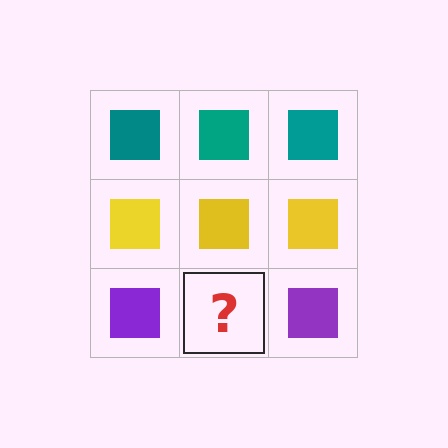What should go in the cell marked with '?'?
The missing cell should contain a purple square.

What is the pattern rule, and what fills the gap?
The rule is that each row has a consistent color. The gap should be filled with a purple square.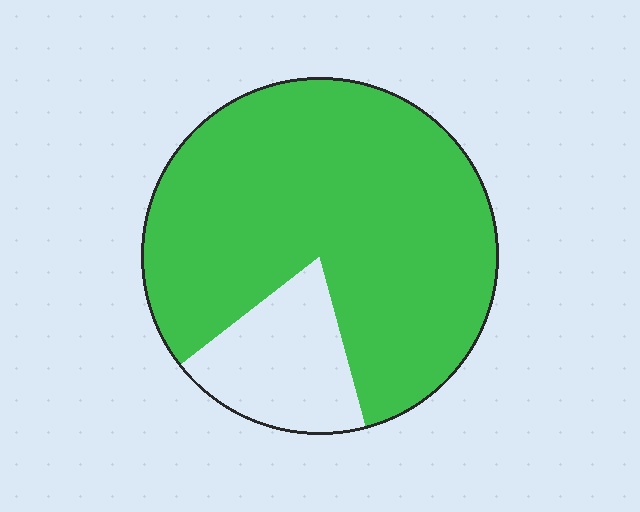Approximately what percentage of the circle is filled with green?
Approximately 80%.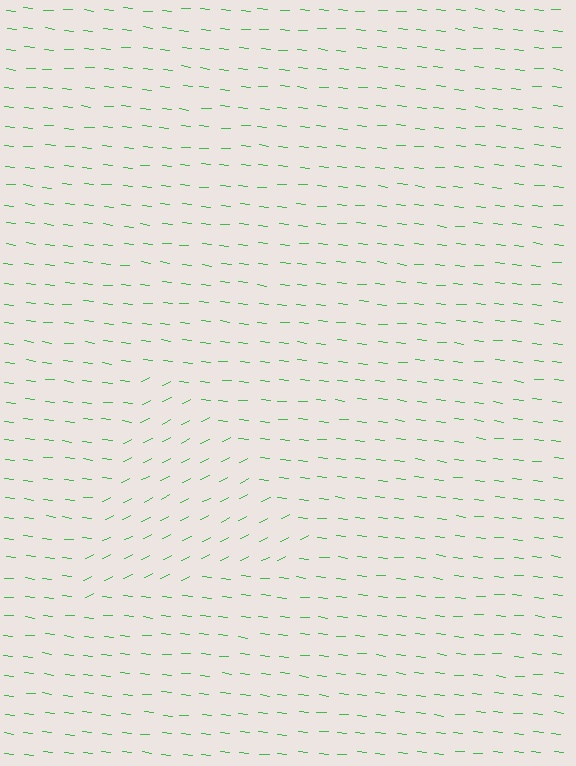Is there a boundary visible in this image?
Yes, there is a texture boundary formed by a change in line orientation.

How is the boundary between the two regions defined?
The boundary is defined purely by a change in line orientation (approximately 32 degrees difference). All lines are the same color and thickness.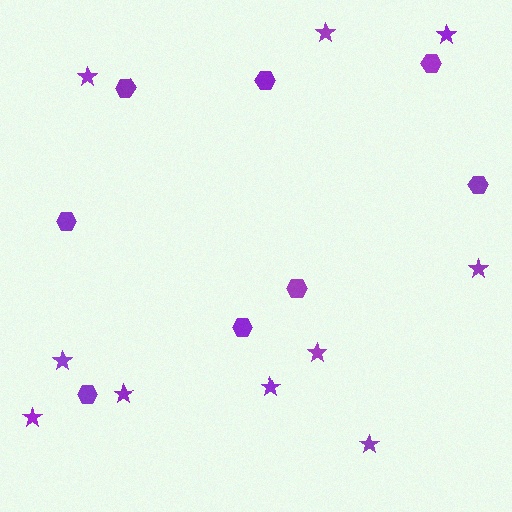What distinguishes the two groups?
There are 2 groups: one group of stars (10) and one group of hexagons (8).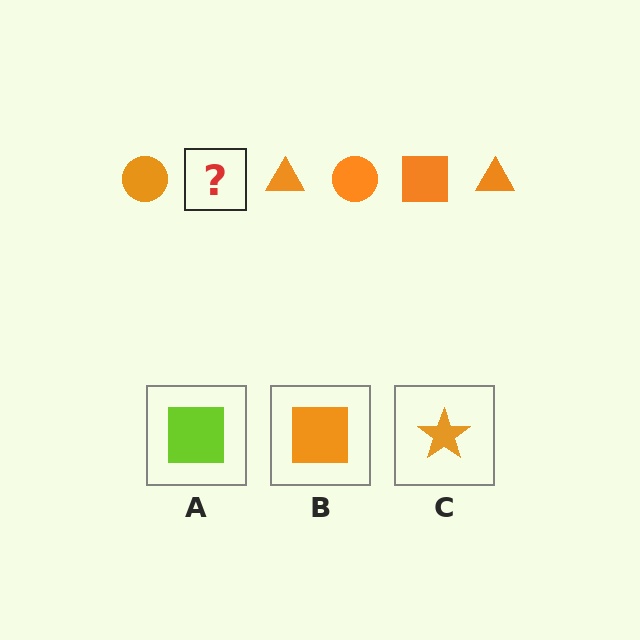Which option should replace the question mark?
Option B.